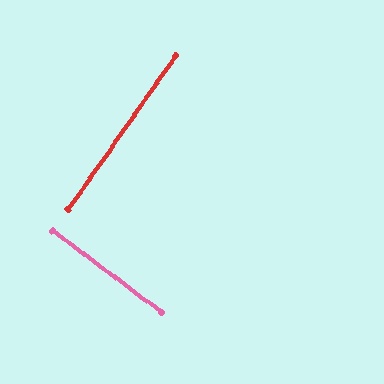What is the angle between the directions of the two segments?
Approximately 88 degrees.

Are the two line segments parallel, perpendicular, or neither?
Perpendicular — they meet at approximately 88°.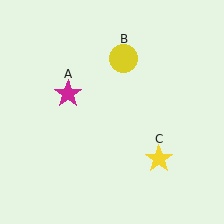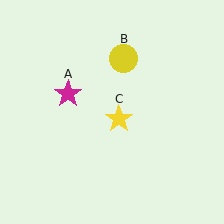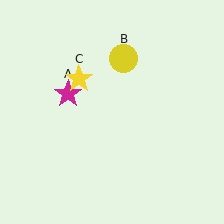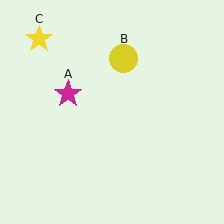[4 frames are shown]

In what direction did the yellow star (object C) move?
The yellow star (object C) moved up and to the left.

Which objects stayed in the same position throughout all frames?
Magenta star (object A) and yellow circle (object B) remained stationary.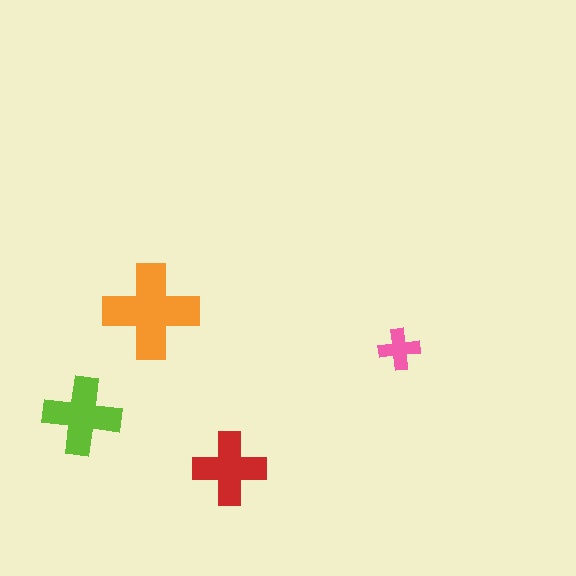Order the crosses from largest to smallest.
the orange one, the lime one, the red one, the pink one.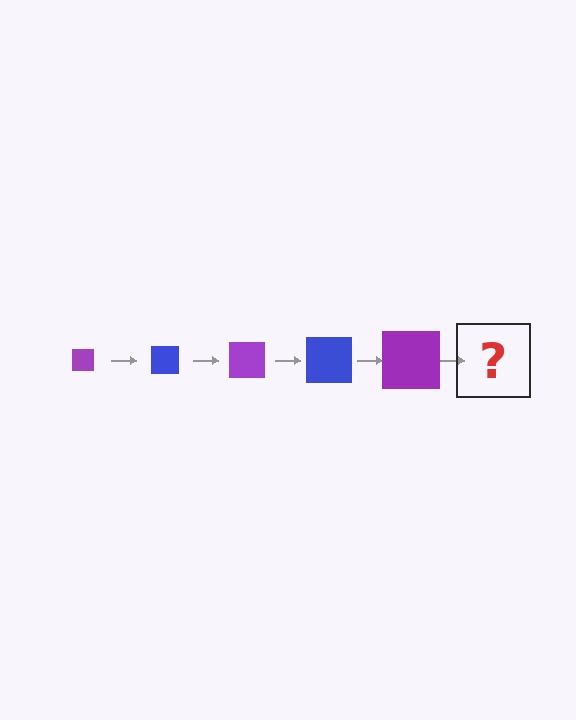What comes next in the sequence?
The next element should be a blue square, larger than the previous one.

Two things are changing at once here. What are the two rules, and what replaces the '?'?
The two rules are that the square grows larger each step and the color cycles through purple and blue. The '?' should be a blue square, larger than the previous one.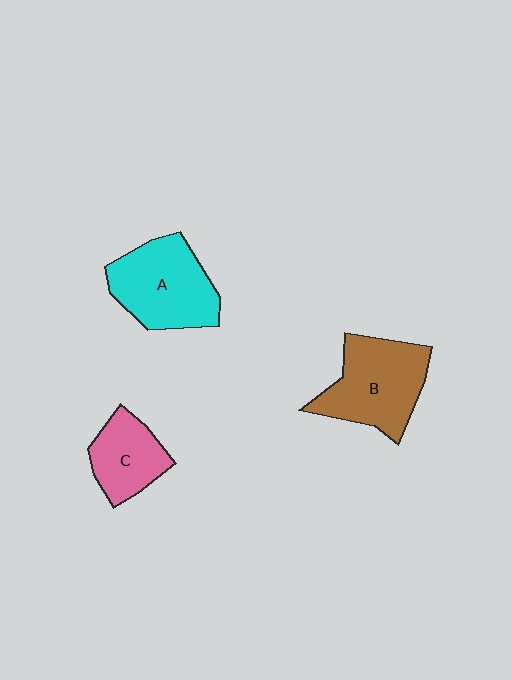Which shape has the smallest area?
Shape C (pink).